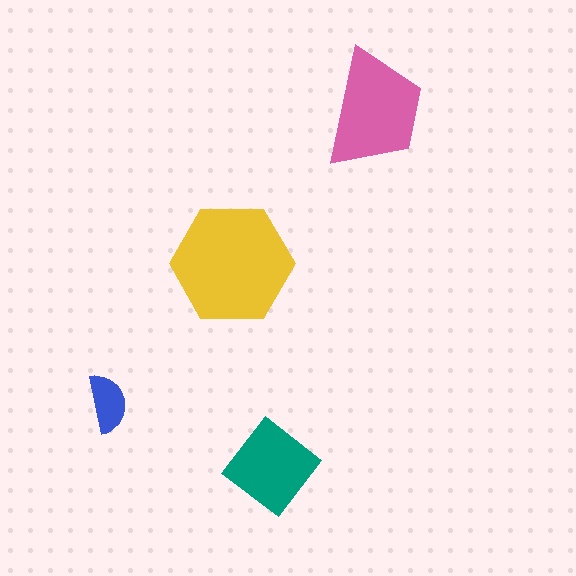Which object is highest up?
The pink trapezoid is topmost.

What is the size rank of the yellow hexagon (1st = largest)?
1st.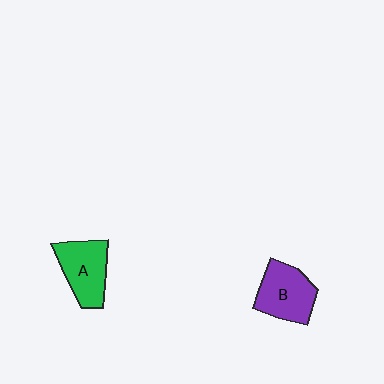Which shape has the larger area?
Shape B (purple).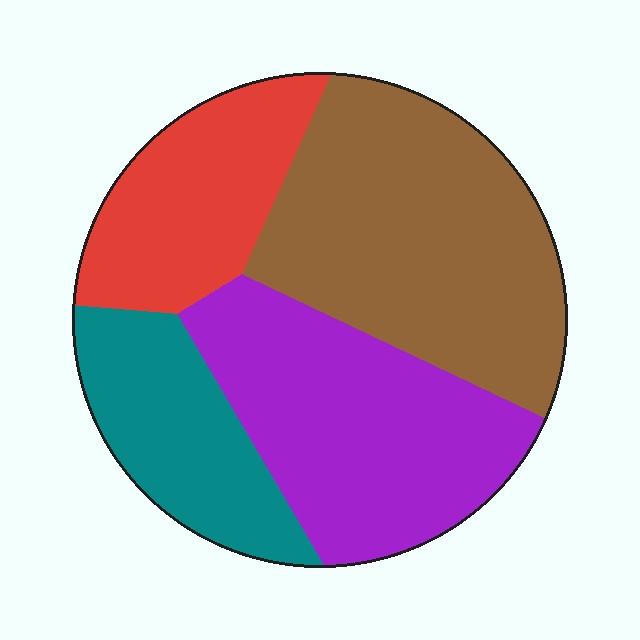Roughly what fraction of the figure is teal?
Teal covers 17% of the figure.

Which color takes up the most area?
Brown, at roughly 35%.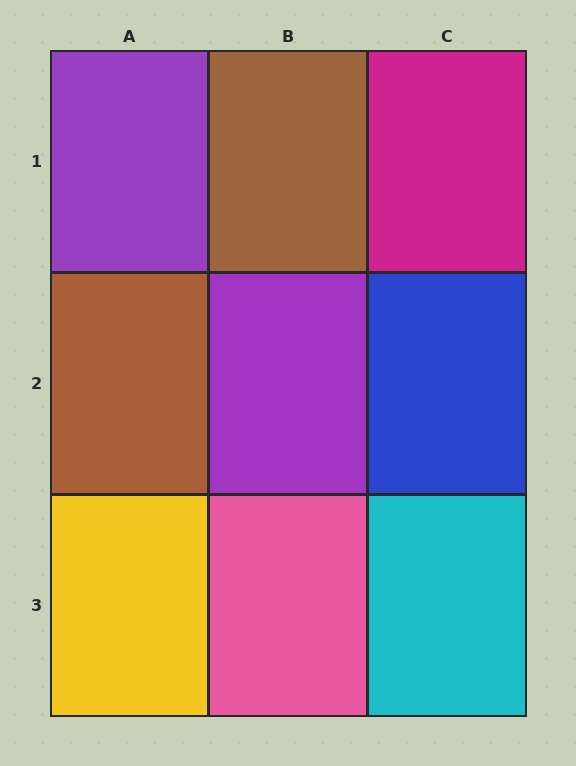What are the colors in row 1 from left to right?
Purple, brown, magenta.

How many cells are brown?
2 cells are brown.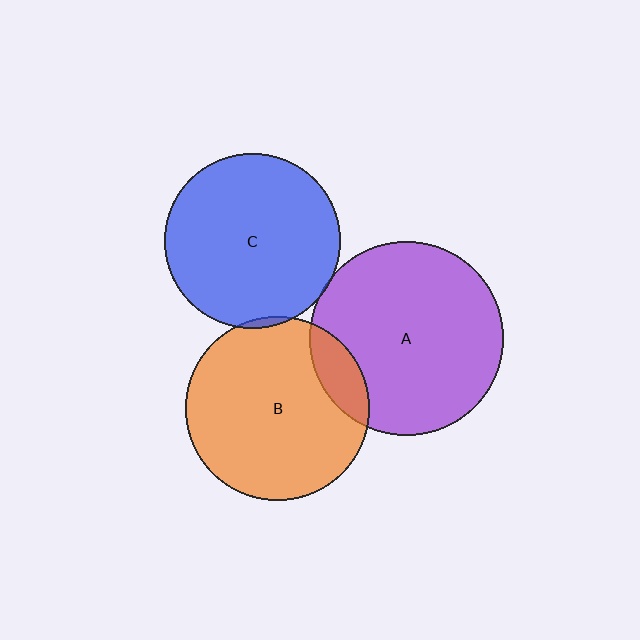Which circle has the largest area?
Circle A (purple).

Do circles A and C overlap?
Yes.